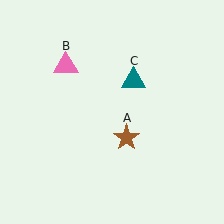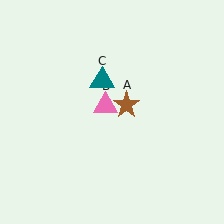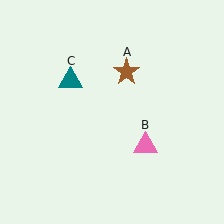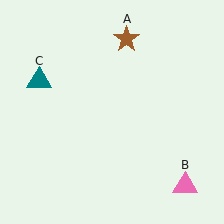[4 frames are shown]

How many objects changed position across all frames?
3 objects changed position: brown star (object A), pink triangle (object B), teal triangle (object C).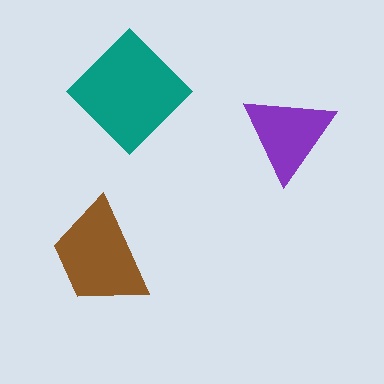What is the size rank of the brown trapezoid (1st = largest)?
2nd.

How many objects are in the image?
There are 3 objects in the image.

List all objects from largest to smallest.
The teal diamond, the brown trapezoid, the purple triangle.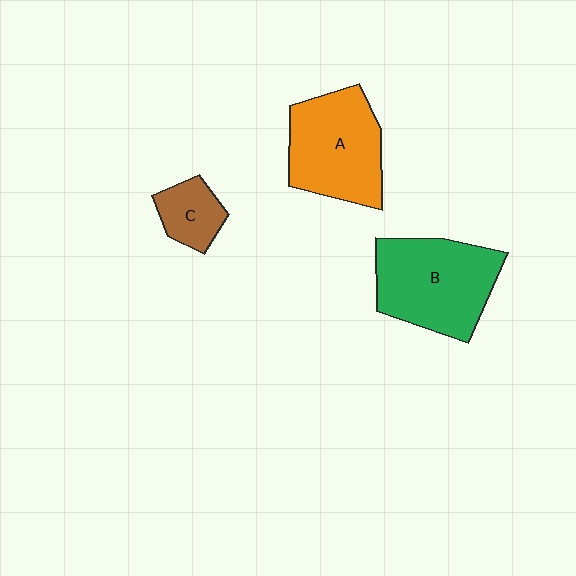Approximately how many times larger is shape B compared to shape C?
Approximately 2.8 times.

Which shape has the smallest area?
Shape C (brown).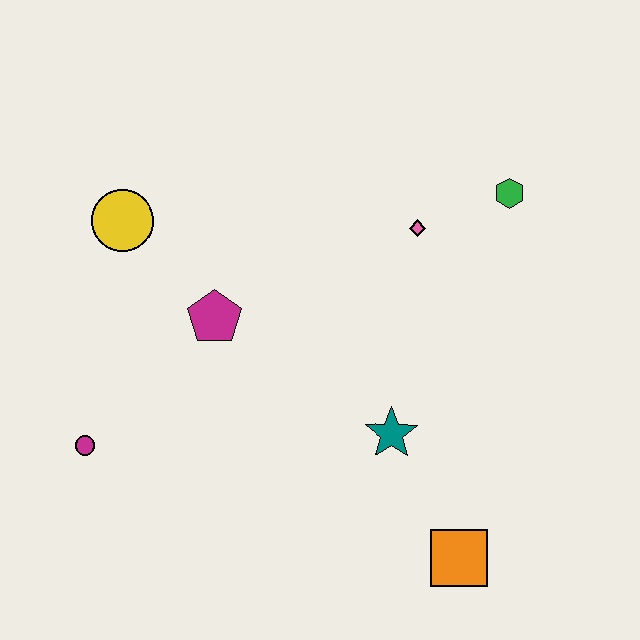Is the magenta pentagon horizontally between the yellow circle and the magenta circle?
No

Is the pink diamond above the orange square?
Yes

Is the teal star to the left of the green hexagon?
Yes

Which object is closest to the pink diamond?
The green hexagon is closest to the pink diamond.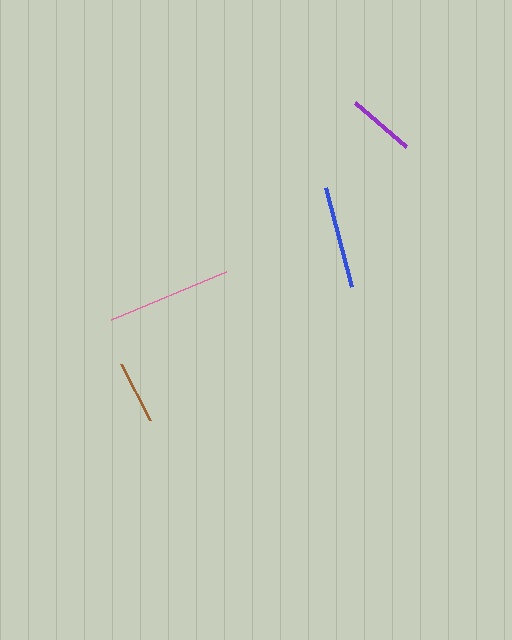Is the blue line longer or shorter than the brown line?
The blue line is longer than the brown line.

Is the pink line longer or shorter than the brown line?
The pink line is longer than the brown line.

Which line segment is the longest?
The pink line is the longest at approximately 125 pixels.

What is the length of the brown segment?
The brown segment is approximately 62 pixels long.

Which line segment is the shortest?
The brown line is the shortest at approximately 62 pixels.